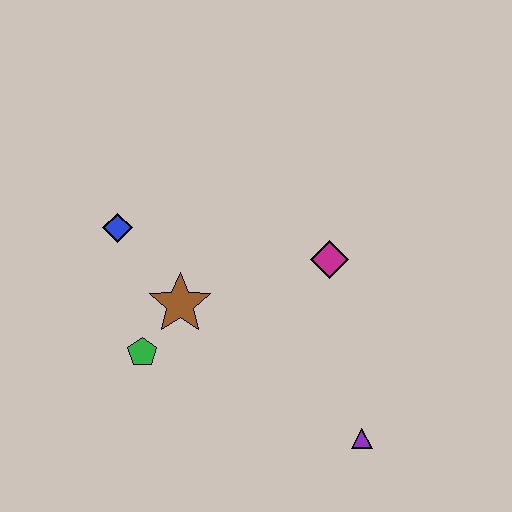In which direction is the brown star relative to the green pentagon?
The brown star is above the green pentagon.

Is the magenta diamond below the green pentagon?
No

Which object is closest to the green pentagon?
The brown star is closest to the green pentagon.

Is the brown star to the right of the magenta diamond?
No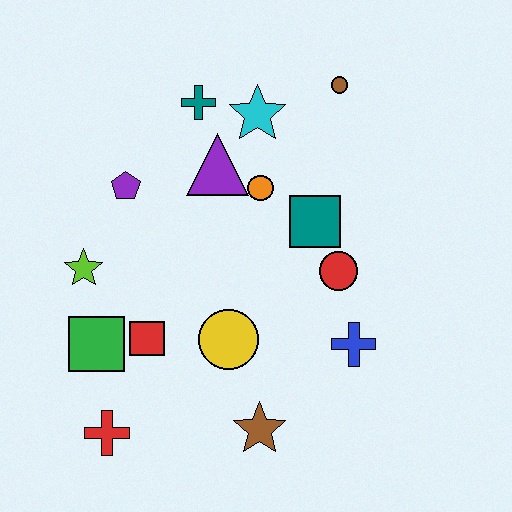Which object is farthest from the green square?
The brown circle is farthest from the green square.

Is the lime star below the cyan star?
Yes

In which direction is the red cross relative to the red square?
The red cross is below the red square.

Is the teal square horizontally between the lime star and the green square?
No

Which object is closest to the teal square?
The red circle is closest to the teal square.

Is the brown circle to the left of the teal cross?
No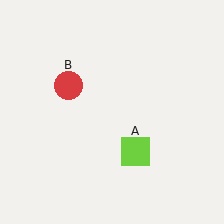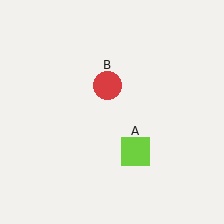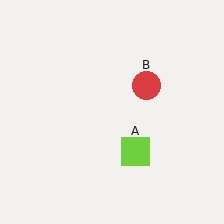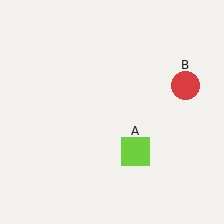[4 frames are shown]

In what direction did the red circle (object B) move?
The red circle (object B) moved right.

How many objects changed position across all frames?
1 object changed position: red circle (object B).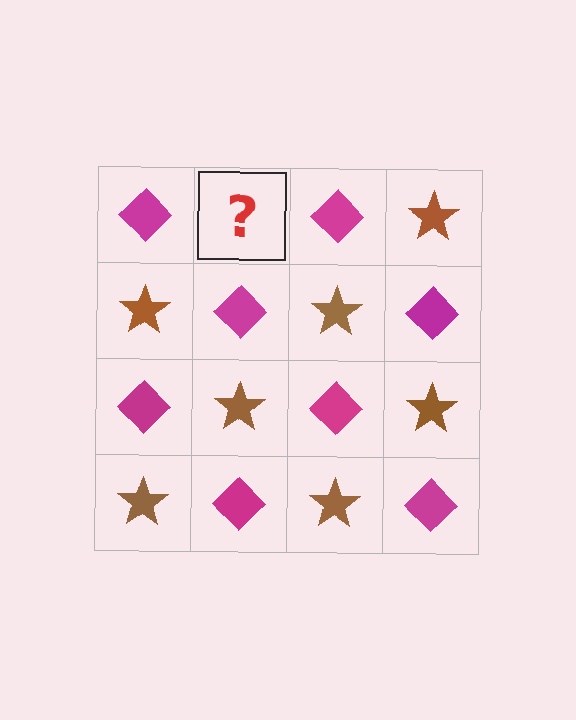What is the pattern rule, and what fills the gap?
The rule is that it alternates magenta diamond and brown star in a checkerboard pattern. The gap should be filled with a brown star.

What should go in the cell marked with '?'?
The missing cell should contain a brown star.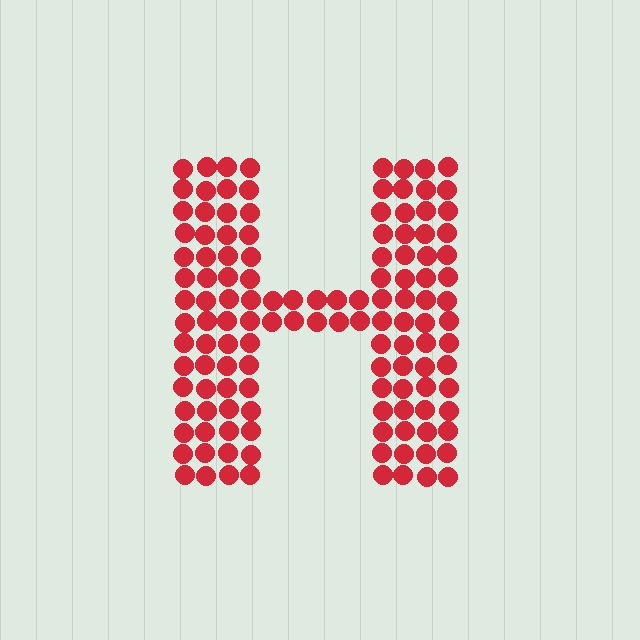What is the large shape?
The large shape is the letter H.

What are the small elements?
The small elements are circles.